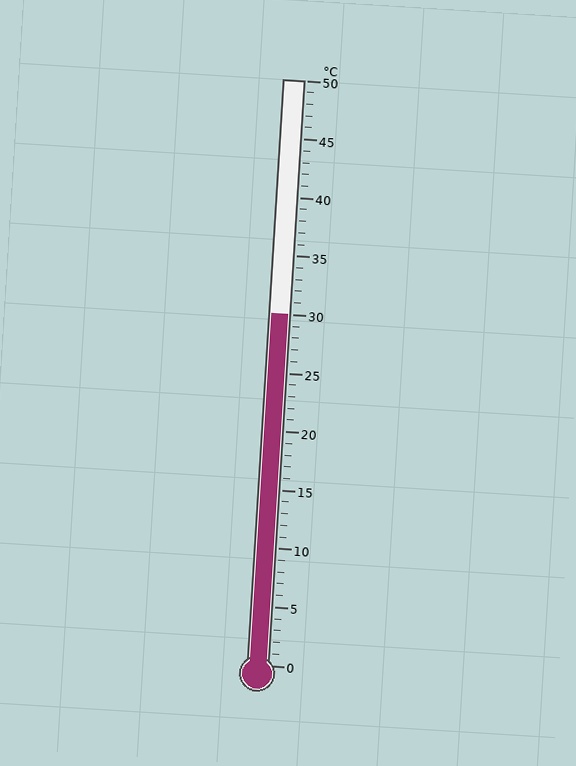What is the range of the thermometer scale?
The thermometer scale ranges from 0°C to 50°C.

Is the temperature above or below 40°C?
The temperature is below 40°C.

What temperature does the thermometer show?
The thermometer shows approximately 30°C.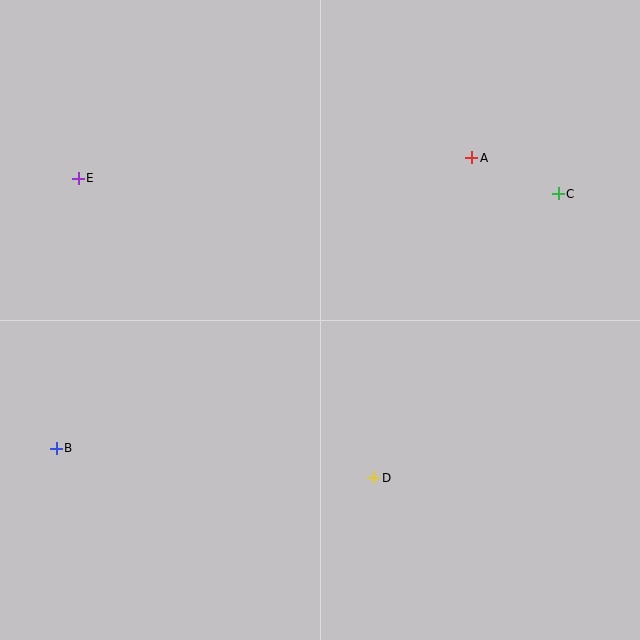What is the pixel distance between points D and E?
The distance between D and E is 421 pixels.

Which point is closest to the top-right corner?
Point C is closest to the top-right corner.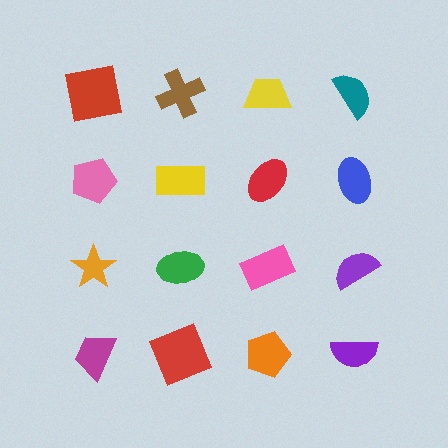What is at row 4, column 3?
An orange pentagon.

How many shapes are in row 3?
4 shapes.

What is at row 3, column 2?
A green ellipse.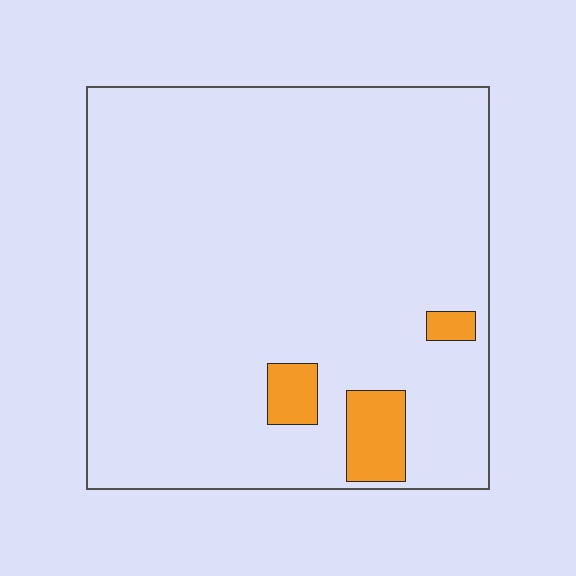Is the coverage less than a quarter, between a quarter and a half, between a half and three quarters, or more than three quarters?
Less than a quarter.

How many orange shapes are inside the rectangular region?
3.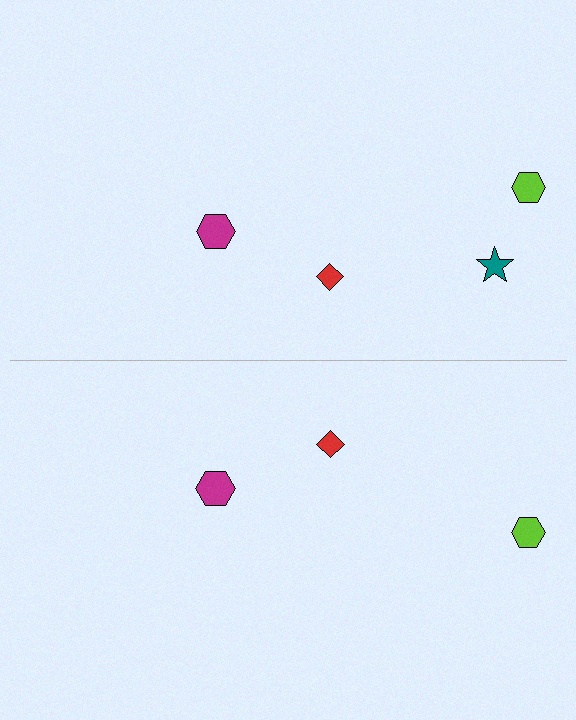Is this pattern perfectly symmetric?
No, the pattern is not perfectly symmetric. A teal star is missing from the bottom side.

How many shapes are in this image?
There are 7 shapes in this image.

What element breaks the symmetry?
A teal star is missing from the bottom side.